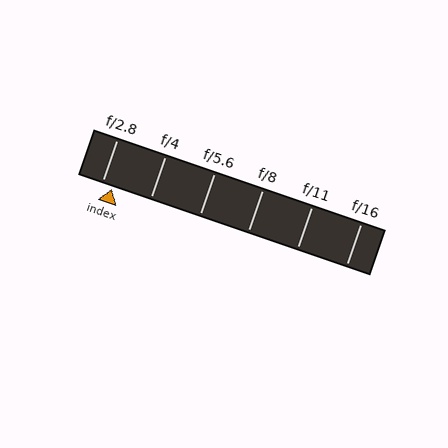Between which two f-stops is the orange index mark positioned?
The index mark is between f/2.8 and f/4.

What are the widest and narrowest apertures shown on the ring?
The widest aperture shown is f/2.8 and the narrowest is f/16.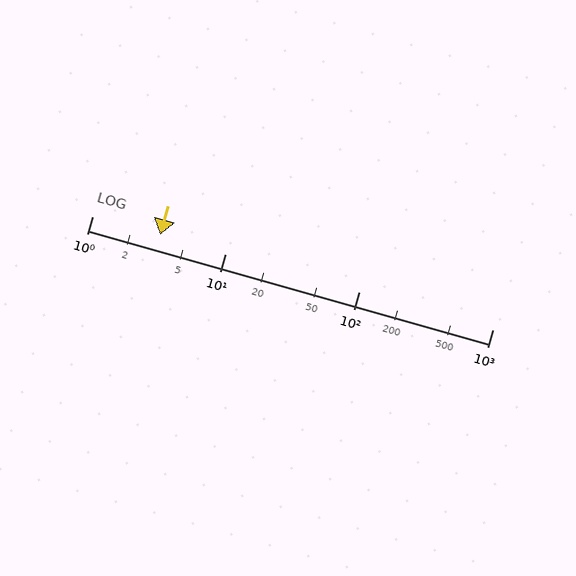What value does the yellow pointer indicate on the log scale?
The pointer indicates approximately 3.2.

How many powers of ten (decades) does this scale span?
The scale spans 3 decades, from 1 to 1000.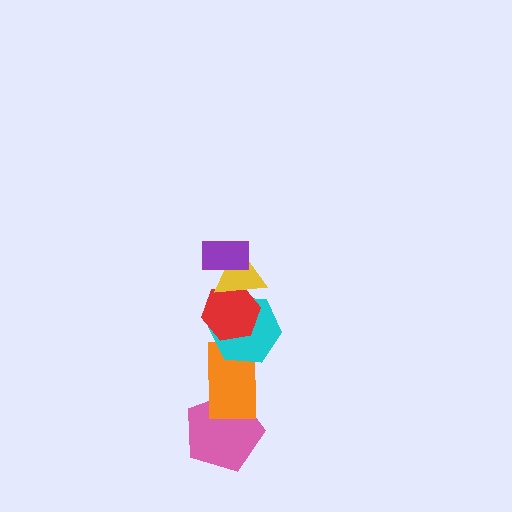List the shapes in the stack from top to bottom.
From top to bottom: the purple rectangle, the yellow triangle, the red hexagon, the cyan hexagon, the orange rectangle, the pink pentagon.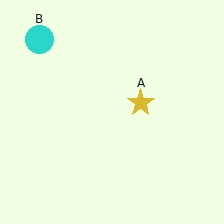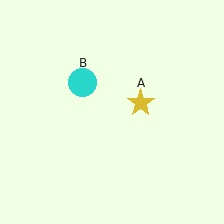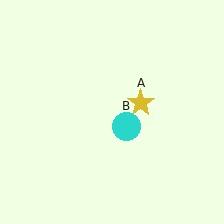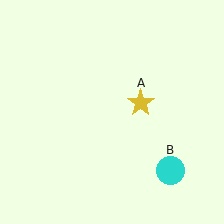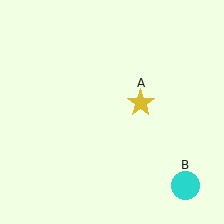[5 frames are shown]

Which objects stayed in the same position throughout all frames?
Yellow star (object A) remained stationary.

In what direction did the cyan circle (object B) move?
The cyan circle (object B) moved down and to the right.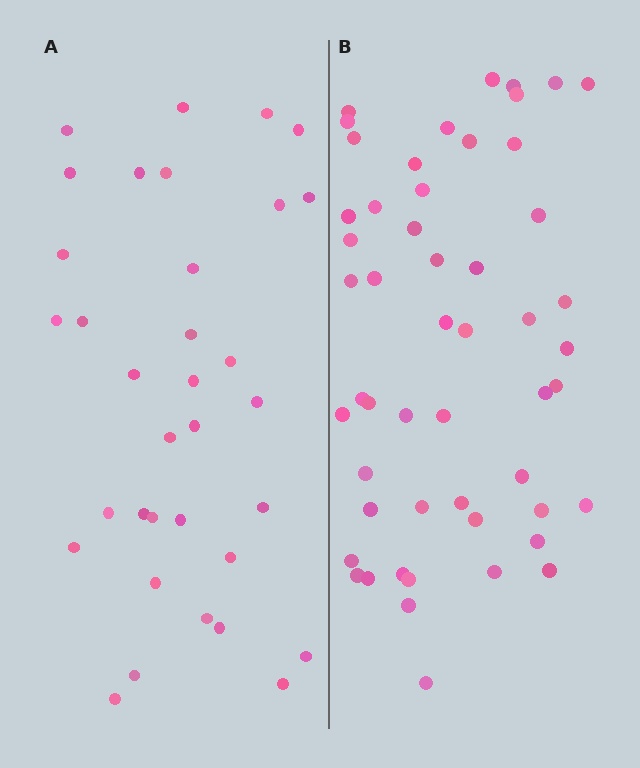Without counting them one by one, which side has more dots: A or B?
Region B (the right region) has more dots.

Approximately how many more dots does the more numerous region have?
Region B has approximately 20 more dots than region A.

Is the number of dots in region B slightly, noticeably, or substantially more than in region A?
Region B has substantially more. The ratio is roughly 1.5 to 1.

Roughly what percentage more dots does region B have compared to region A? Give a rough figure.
About 55% more.